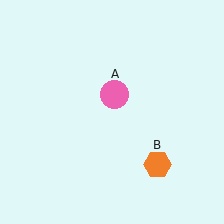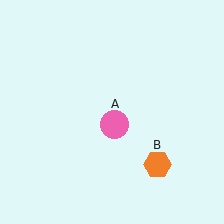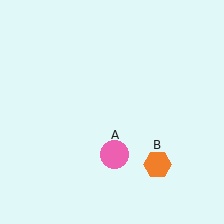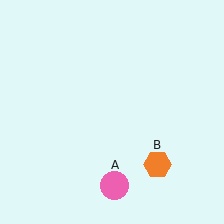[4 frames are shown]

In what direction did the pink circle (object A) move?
The pink circle (object A) moved down.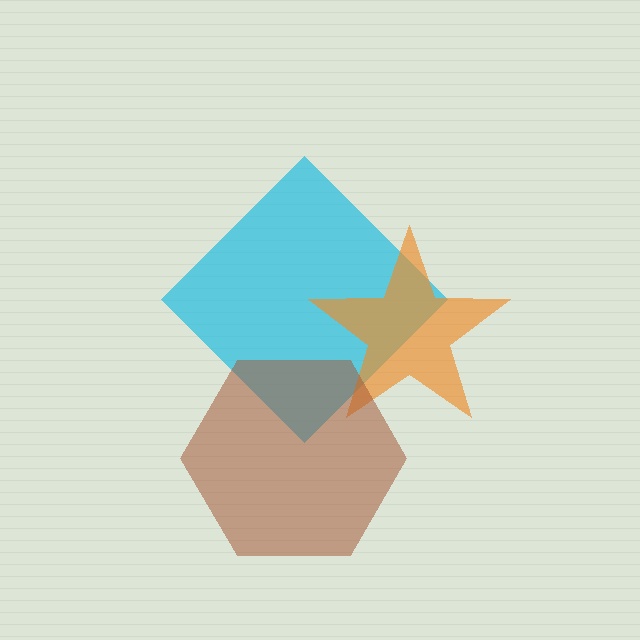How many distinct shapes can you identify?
There are 3 distinct shapes: a cyan diamond, an orange star, a brown hexagon.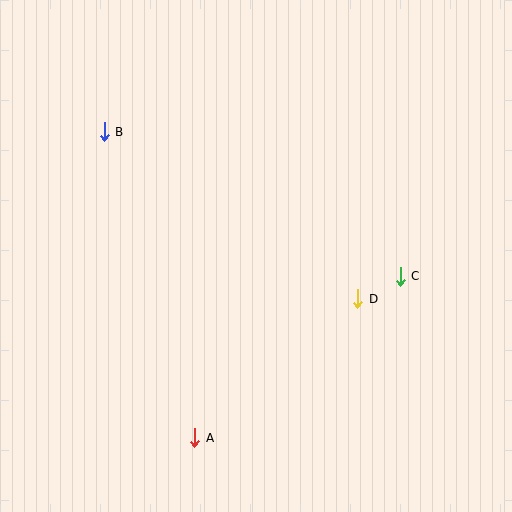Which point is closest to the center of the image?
Point D at (358, 299) is closest to the center.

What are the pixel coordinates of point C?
Point C is at (400, 276).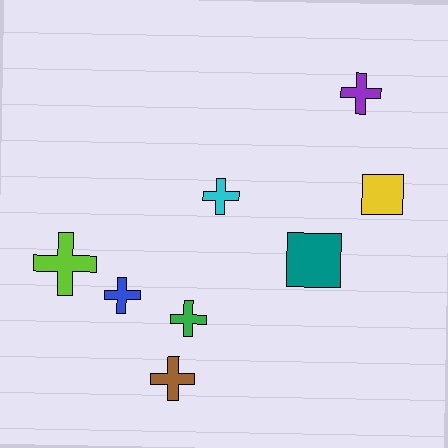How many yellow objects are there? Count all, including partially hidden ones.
There is 1 yellow object.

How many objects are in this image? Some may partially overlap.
There are 8 objects.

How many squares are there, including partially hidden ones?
There are 2 squares.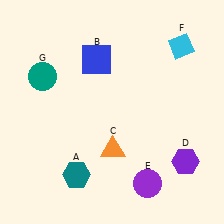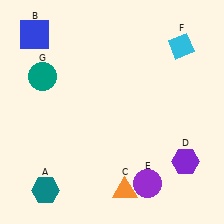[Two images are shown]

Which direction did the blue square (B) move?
The blue square (B) moved left.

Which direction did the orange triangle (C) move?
The orange triangle (C) moved down.